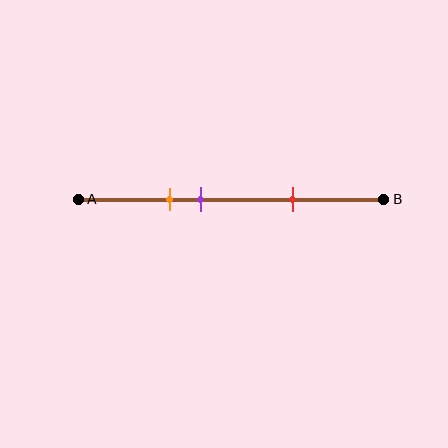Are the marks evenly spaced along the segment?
No, the marks are not evenly spaced.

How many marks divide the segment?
There are 3 marks dividing the segment.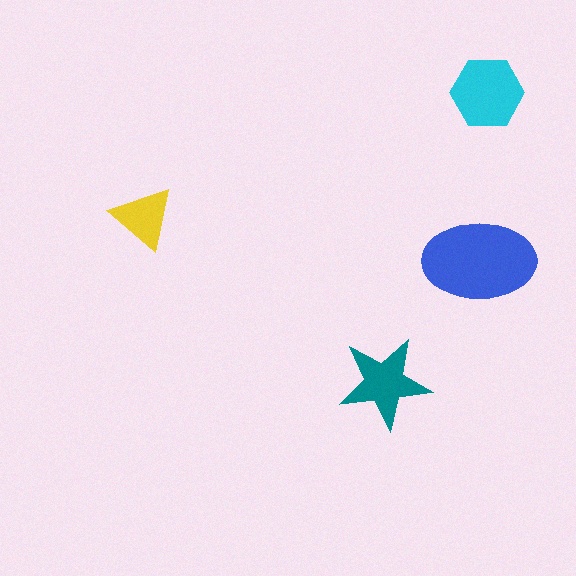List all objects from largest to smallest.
The blue ellipse, the cyan hexagon, the teal star, the yellow triangle.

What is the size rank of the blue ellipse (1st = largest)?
1st.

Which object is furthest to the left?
The yellow triangle is leftmost.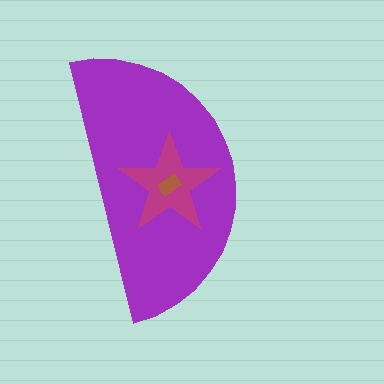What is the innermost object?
The brown rectangle.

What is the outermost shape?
The purple semicircle.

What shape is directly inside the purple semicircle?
The magenta star.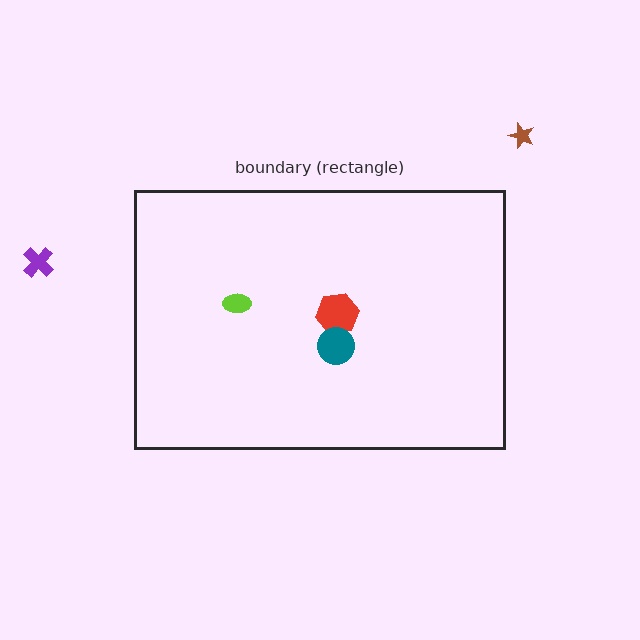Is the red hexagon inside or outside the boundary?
Inside.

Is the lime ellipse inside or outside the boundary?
Inside.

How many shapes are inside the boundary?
3 inside, 2 outside.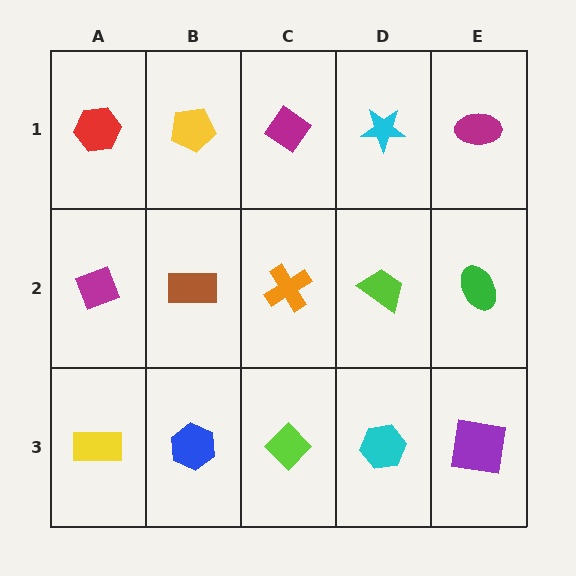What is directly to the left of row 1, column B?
A red hexagon.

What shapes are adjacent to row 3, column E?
A green ellipse (row 2, column E), a cyan hexagon (row 3, column D).